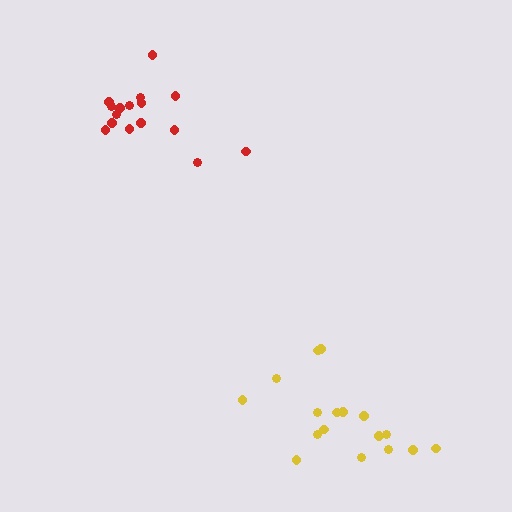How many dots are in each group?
Group 1: 16 dots, Group 2: 17 dots (33 total).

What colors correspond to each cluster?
The clusters are colored: red, yellow.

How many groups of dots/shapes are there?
There are 2 groups.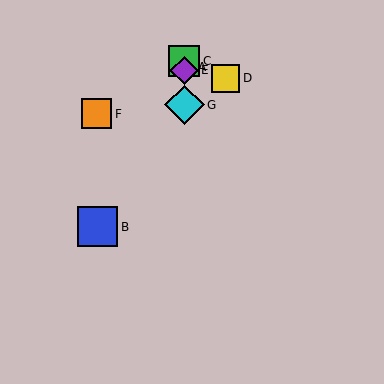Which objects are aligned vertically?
Objects A, C, E, G are aligned vertically.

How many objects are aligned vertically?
4 objects (A, C, E, G) are aligned vertically.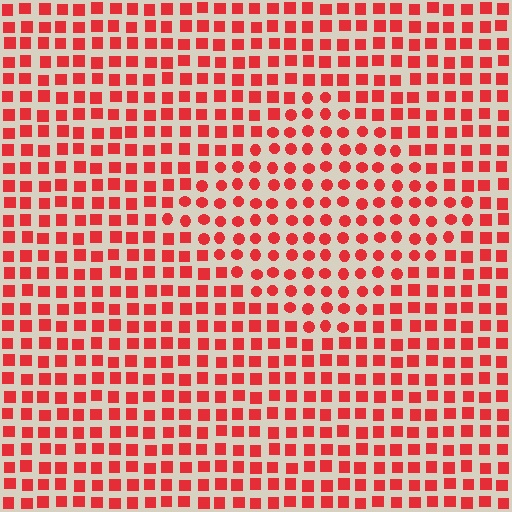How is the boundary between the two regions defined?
The boundary is defined by a change in element shape: circles inside vs. squares outside. All elements share the same color and spacing.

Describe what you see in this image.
The image is filled with small red elements arranged in a uniform grid. A diamond-shaped region contains circles, while the surrounding area contains squares. The boundary is defined purely by the change in element shape.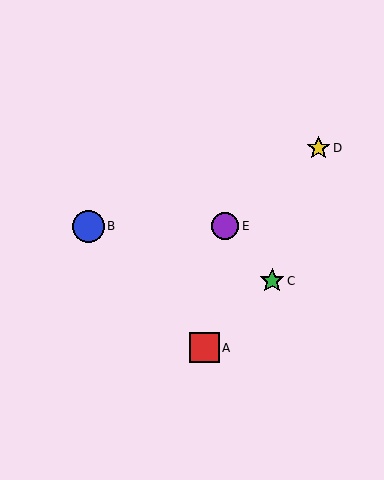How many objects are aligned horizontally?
2 objects (B, E) are aligned horizontally.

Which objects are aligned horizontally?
Objects B, E are aligned horizontally.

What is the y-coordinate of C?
Object C is at y≈281.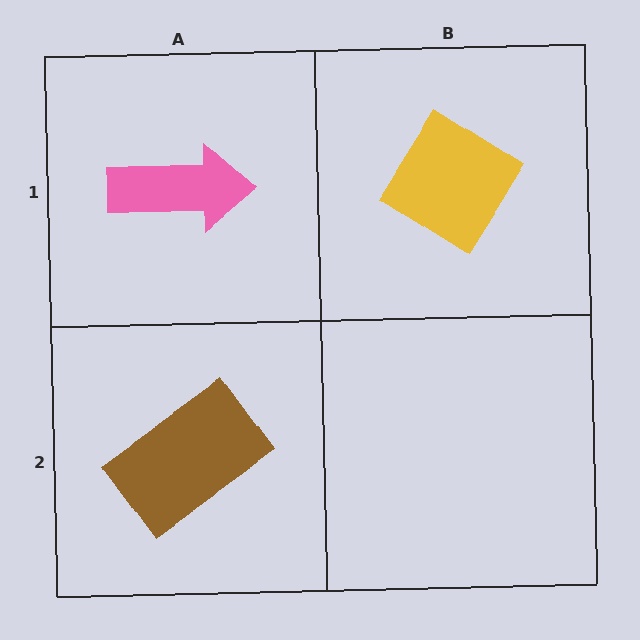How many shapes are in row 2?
1 shape.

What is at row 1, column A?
A pink arrow.